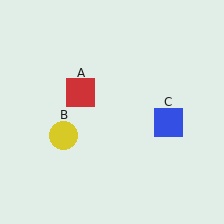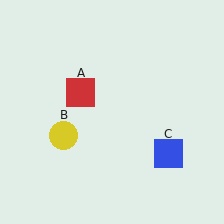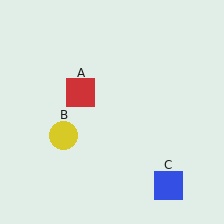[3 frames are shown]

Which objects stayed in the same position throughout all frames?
Red square (object A) and yellow circle (object B) remained stationary.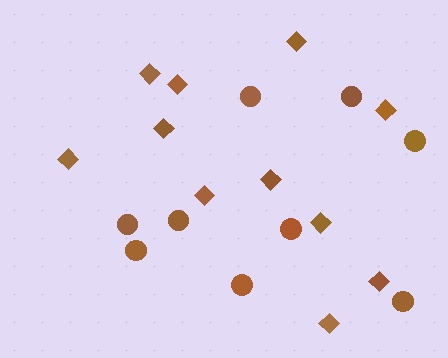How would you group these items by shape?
There are 2 groups: one group of diamonds (11) and one group of circles (9).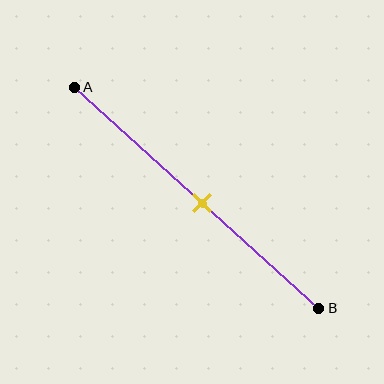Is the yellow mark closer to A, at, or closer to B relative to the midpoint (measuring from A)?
The yellow mark is approximately at the midpoint of segment AB.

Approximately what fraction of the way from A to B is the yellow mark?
The yellow mark is approximately 50% of the way from A to B.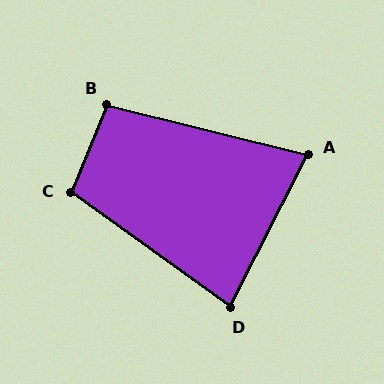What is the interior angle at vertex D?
Approximately 81 degrees (acute).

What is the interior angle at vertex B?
Approximately 99 degrees (obtuse).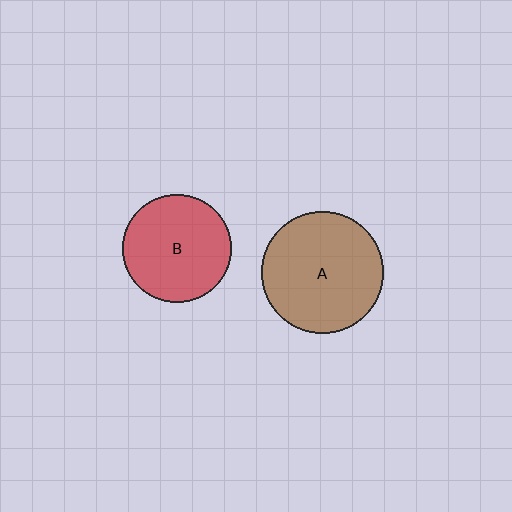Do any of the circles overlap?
No, none of the circles overlap.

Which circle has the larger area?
Circle A (brown).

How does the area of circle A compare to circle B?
Approximately 1.3 times.